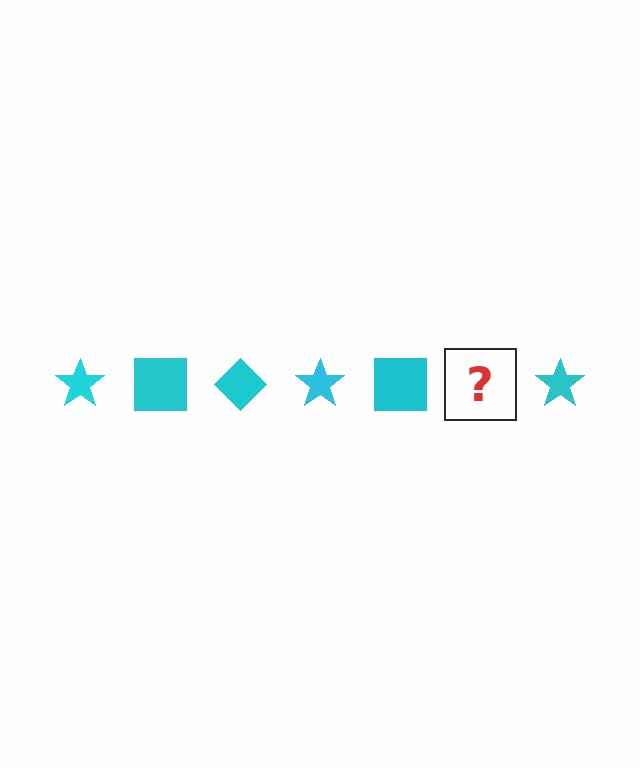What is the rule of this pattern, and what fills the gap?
The rule is that the pattern cycles through star, square, diamond shapes in cyan. The gap should be filled with a cyan diamond.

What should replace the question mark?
The question mark should be replaced with a cyan diamond.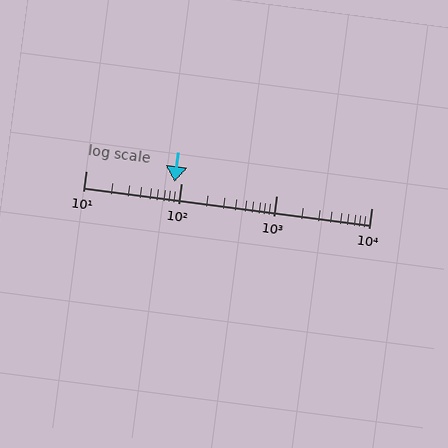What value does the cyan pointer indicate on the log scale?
The pointer indicates approximately 86.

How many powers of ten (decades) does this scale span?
The scale spans 3 decades, from 10 to 10000.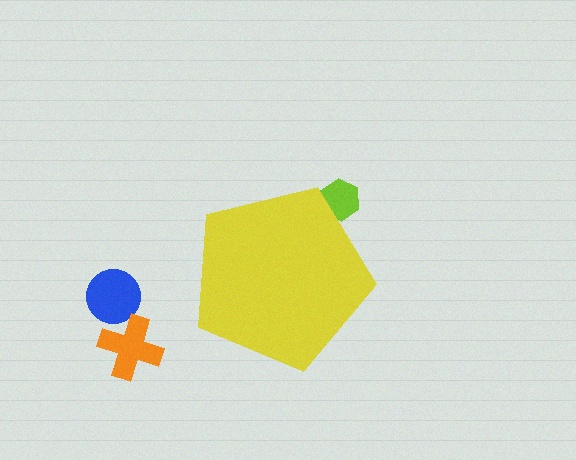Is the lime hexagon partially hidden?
Yes, the lime hexagon is partially hidden behind the yellow pentagon.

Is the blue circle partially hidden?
No, the blue circle is fully visible.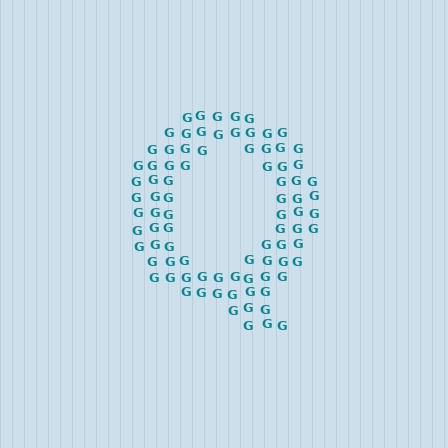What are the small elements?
The small elements are letter G's.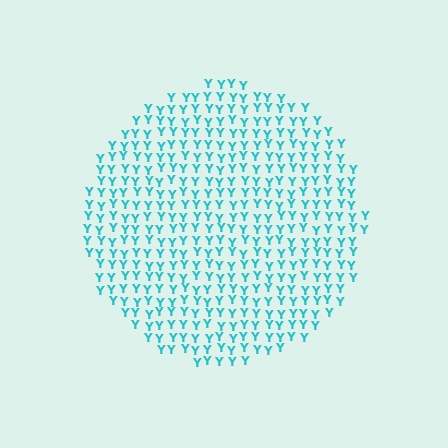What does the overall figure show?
The overall figure shows a circle.